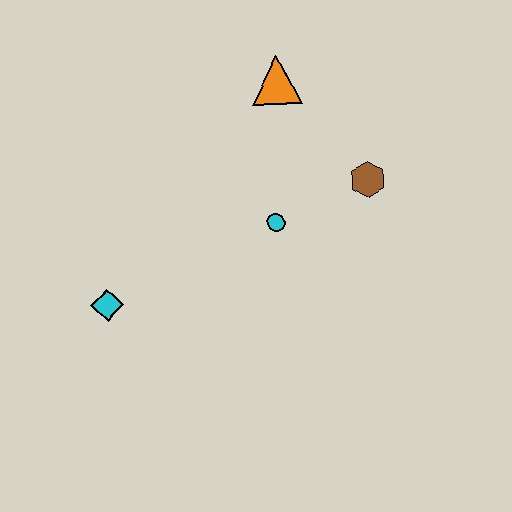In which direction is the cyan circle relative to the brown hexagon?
The cyan circle is to the left of the brown hexagon.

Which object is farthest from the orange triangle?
The cyan diamond is farthest from the orange triangle.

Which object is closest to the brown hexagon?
The cyan circle is closest to the brown hexagon.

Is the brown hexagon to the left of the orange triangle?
No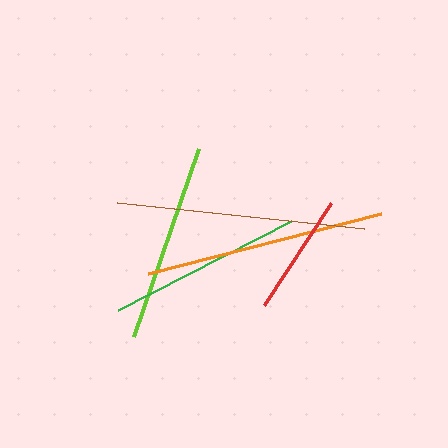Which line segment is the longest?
The brown line is the longest at approximately 248 pixels.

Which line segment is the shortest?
The red line is the shortest at approximately 122 pixels.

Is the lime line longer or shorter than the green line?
The lime line is longer than the green line.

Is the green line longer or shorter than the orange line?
The orange line is longer than the green line.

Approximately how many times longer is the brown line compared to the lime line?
The brown line is approximately 1.2 times the length of the lime line.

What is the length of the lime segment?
The lime segment is approximately 199 pixels long.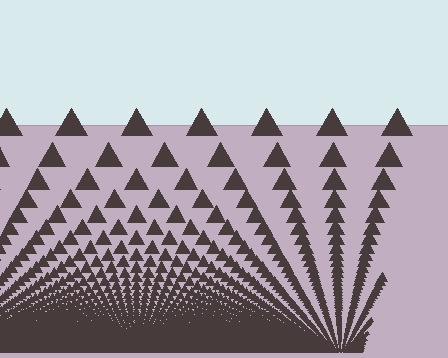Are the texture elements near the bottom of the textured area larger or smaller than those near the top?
Smaller. The gradient is inverted — elements near the bottom are smaller and denser.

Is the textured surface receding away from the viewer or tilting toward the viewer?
The surface appears to tilt toward the viewer. Texture elements get larger and sparser toward the top.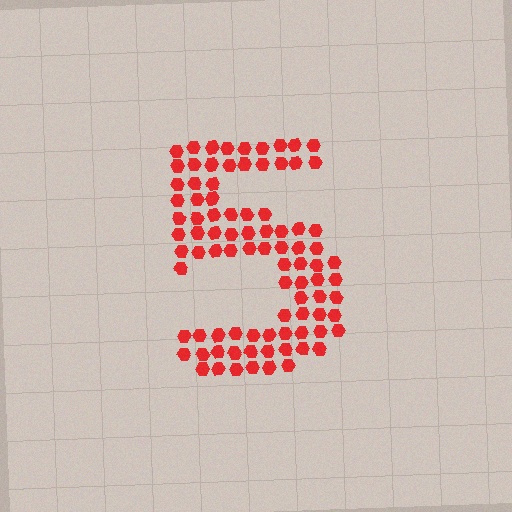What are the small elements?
The small elements are hexagons.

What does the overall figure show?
The overall figure shows the digit 5.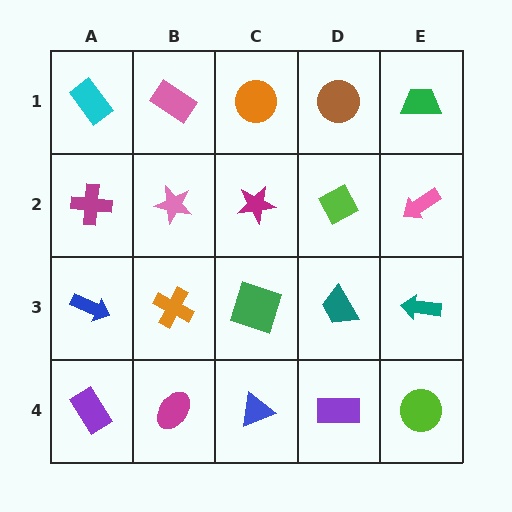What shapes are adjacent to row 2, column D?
A brown circle (row 1, column D), a teal trapezoid (row 3, column D), a magenta star (row 2, column C), a pink arrow (row 2, column E).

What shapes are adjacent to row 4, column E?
A teal arrow (row 3, column E), a purple rectangle (row 4, column D).